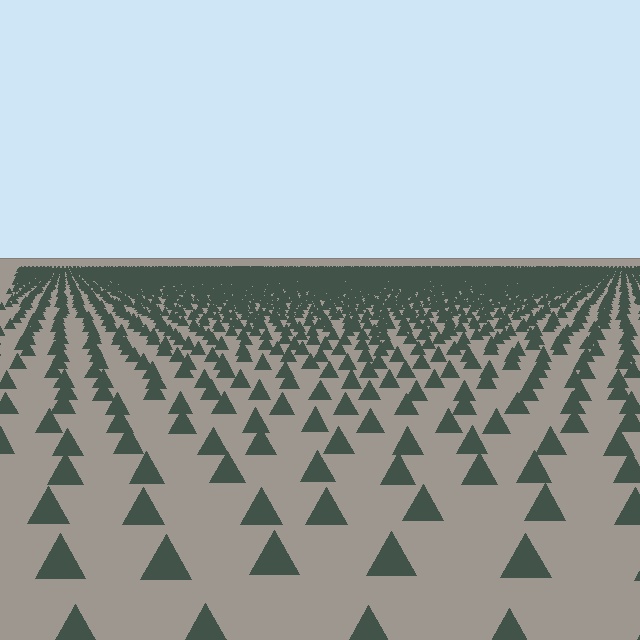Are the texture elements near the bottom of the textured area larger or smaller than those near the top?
Larger. Near the bottom, elements are closer to the viewer and appear at a bigger on-screen size.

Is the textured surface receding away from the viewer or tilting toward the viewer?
The surface is receding away from the viewer. Texture elements get smaller and denser toward the top.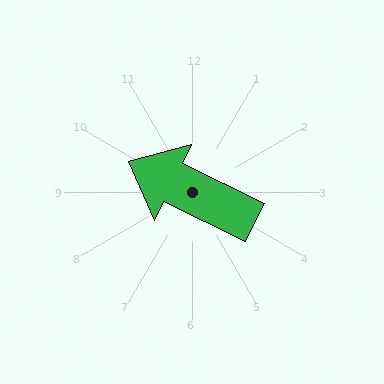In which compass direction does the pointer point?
Northwest.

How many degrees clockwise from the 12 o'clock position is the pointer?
Approximately 296 degrees.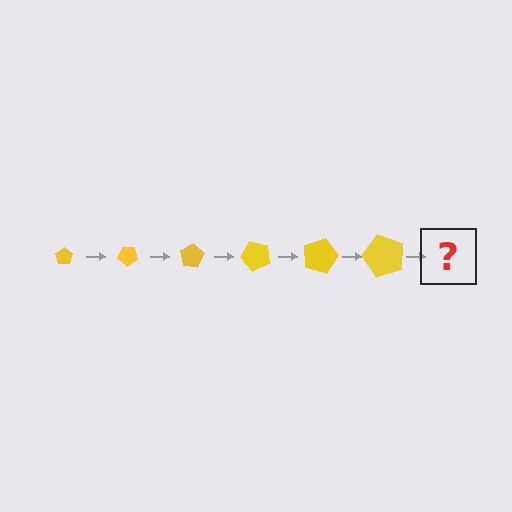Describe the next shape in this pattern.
It should be a pentagon, larger than the previous one and rotated 240 degrees from the start.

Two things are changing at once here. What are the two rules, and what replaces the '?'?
The two rules are that the pentagon grows larger each step and it rotates 40 degrees each step. The '?' should be a pentagon, larger than the previous one and rotated 240 degrees from the start.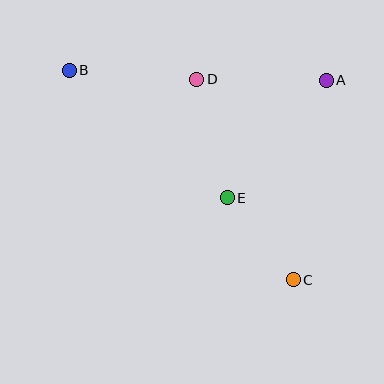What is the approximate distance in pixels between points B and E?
The distance between B and E is approximately 203 pixels.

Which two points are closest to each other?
Points C and E are closest to each other.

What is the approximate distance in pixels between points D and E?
The distance between D and E is approximately 122 pixels.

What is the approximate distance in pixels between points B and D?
The distance between B and D is approximately 128 pixels.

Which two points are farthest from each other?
Points B and C are farthest from each other.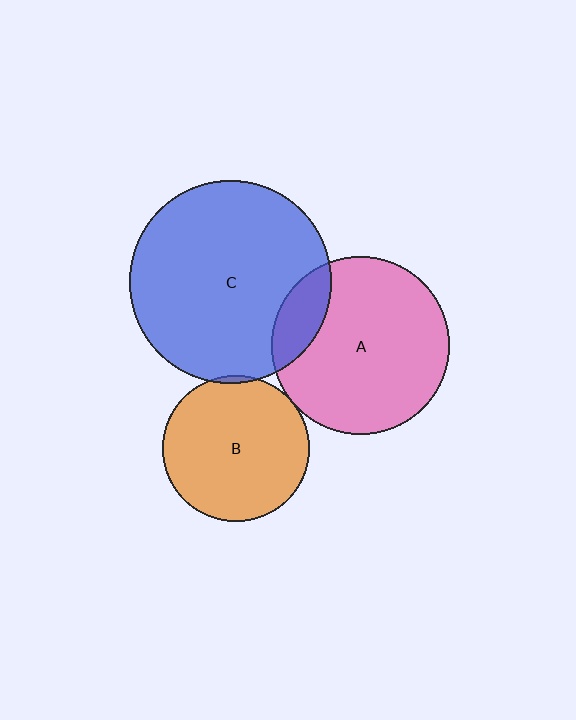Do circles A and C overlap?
Yes.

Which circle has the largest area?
Circle C (blue).